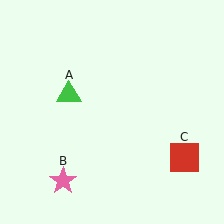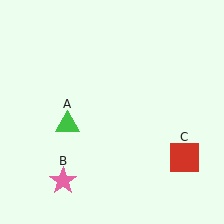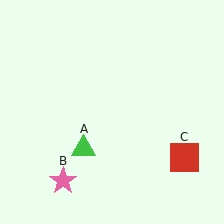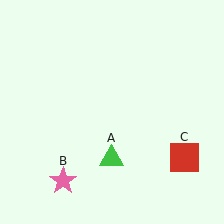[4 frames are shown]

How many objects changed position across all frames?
1 object changed position: green triangle (object A).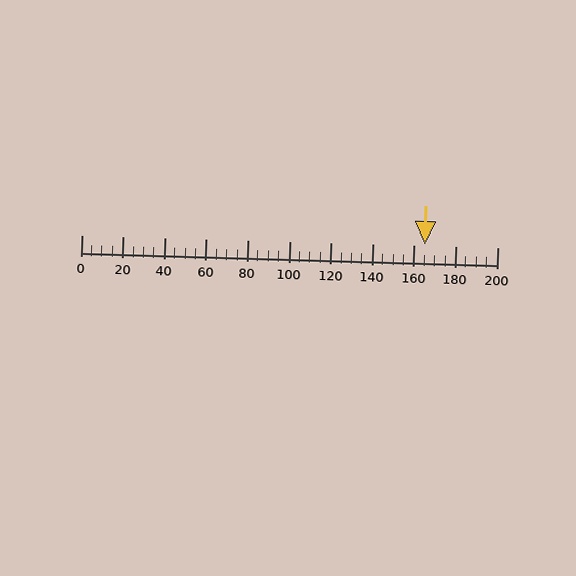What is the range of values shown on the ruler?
The ruler shows values from 0 to 200.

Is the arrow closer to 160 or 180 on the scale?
The arrow is closer to 160.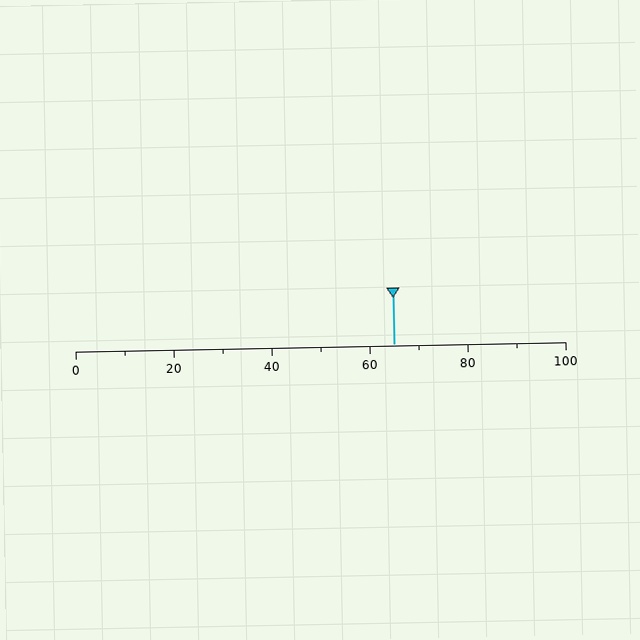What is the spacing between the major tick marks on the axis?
The major ticks are spaced 20 apart.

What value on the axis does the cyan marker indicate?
The marker indicates approximately 65.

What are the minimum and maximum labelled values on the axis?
The axis runs from 0 to 100.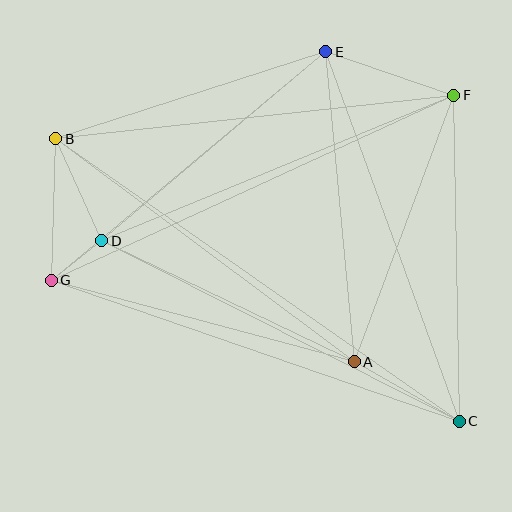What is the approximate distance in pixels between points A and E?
The distance between A and E is approximately 312 pixels.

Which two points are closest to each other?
Points D and G are closest to each other.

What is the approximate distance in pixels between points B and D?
The distance between B and D is approximately 112 pixels.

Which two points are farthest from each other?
Points B and C are farthest from each other.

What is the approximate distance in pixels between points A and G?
The distance between A and G is approximately 314 pixels.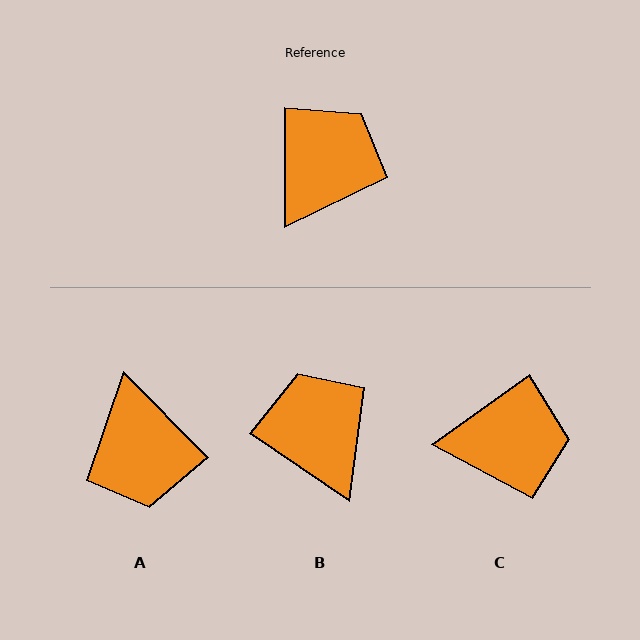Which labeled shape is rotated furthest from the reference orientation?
A, about 135 degrees away.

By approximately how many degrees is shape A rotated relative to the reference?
Approximately 135 degrees clockwise.